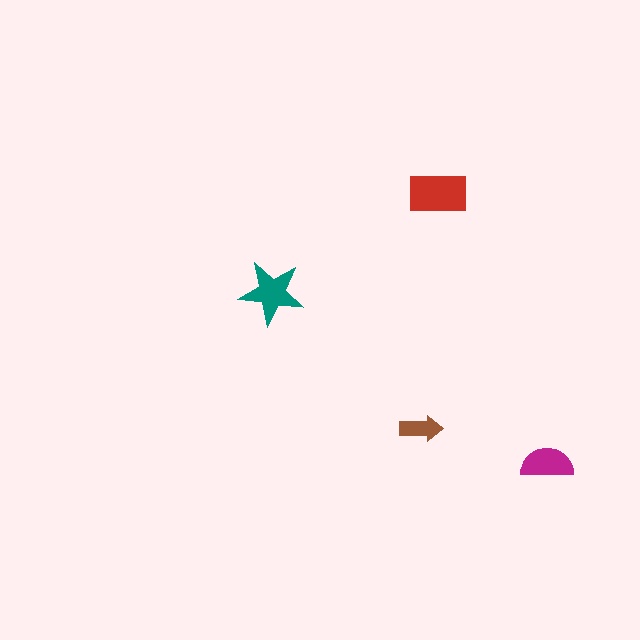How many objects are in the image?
There are 4 objects in the image.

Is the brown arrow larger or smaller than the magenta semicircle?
Smaller.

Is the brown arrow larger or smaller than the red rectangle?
Smaller.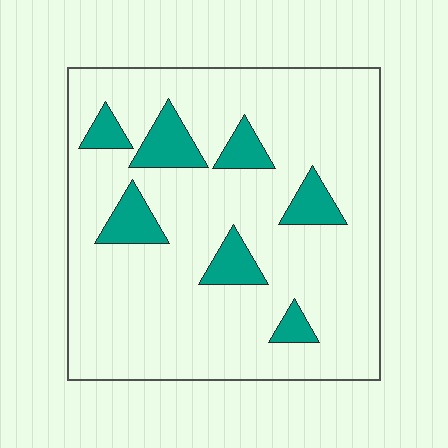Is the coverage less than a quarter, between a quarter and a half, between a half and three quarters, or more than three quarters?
Less than a quarter.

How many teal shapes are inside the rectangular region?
7.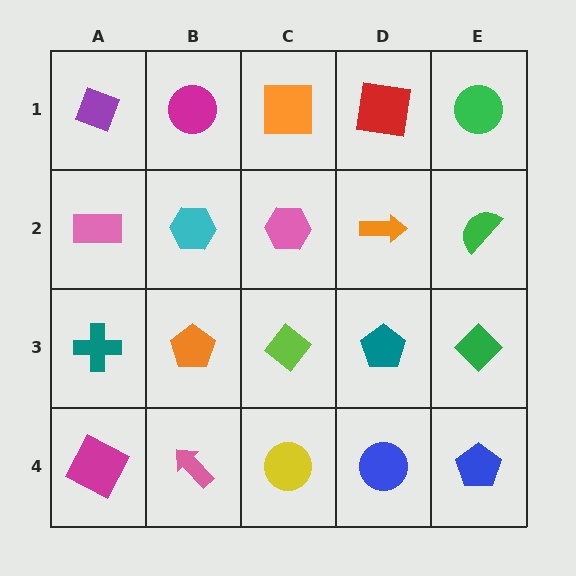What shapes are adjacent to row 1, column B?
A cyan hexagon (row 2, column B), a purple diamond (row 1, column A), an orange square (row 1, column C).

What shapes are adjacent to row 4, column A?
A teal cross (row 3, column A), a pink arrow (row 4, column B).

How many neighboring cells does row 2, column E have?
3.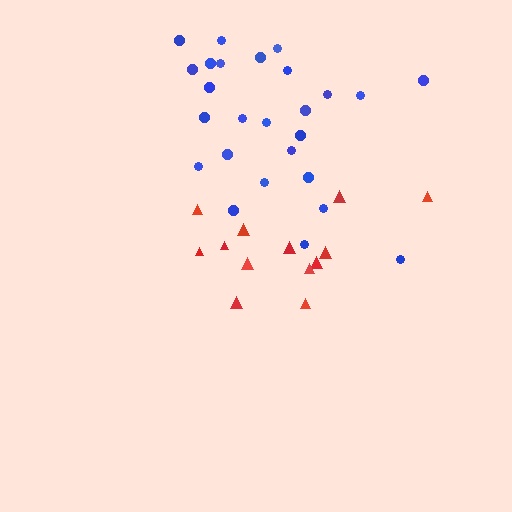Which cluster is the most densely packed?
Blue.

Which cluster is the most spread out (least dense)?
Red.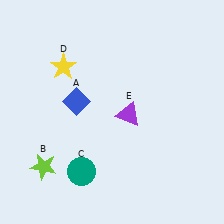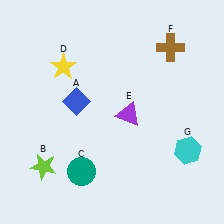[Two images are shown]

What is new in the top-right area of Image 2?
A brown cross (F) was added in the top-right area of Image 2.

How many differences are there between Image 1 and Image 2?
There are 2 differences between the two images.